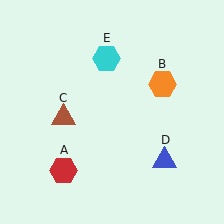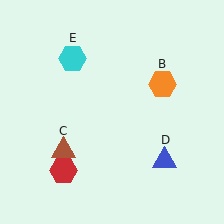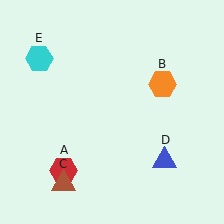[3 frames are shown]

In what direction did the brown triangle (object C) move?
The brown triangle (object C) moved down.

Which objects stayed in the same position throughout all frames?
Red hexagon (object A) and orange hexagon (object B) and blue triangle (object D) remained stationary.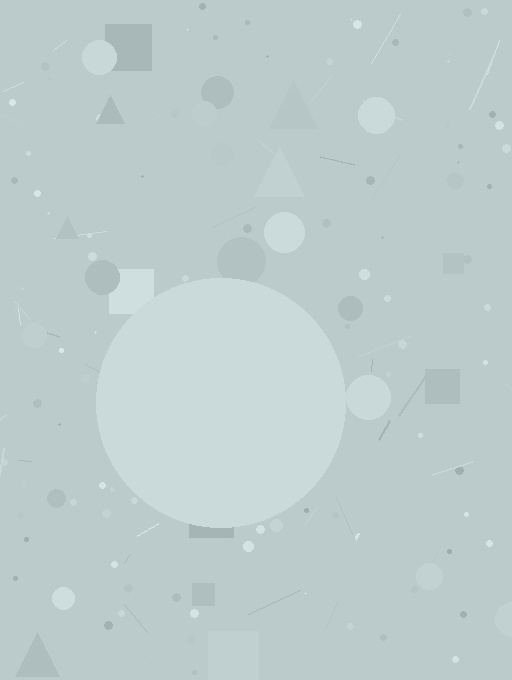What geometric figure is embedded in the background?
A circle is embedded in the background.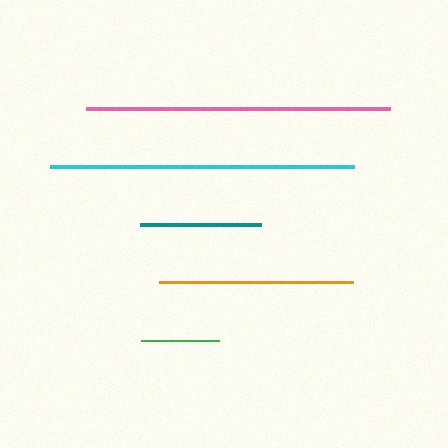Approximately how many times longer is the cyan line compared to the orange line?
The cyan line is approximately 1.6 times the length of the orange line.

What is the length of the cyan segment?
The cyan segment is approximately 304 pixels long.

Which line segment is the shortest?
The green line is the shortest at approximately 78 pixels.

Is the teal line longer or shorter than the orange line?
The orange line is longer than the teal line.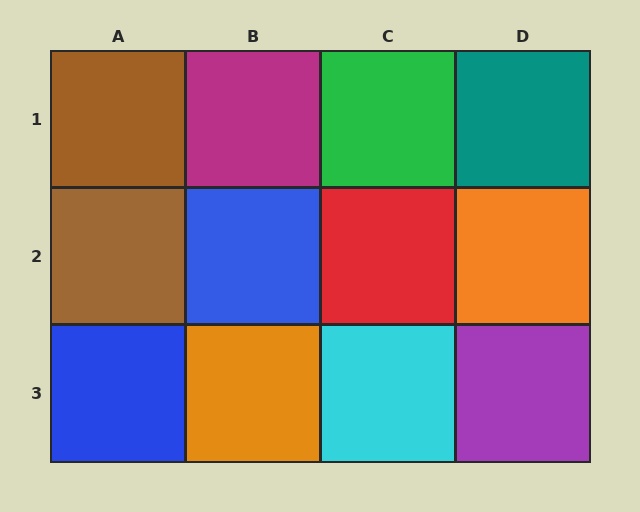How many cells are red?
1 cell is red.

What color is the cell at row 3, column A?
Blue.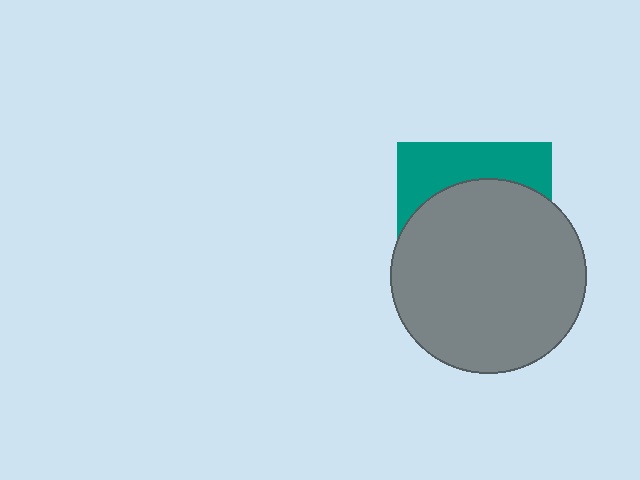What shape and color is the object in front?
The object in front is a gray circle.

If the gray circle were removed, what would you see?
You would see the complete teal square.